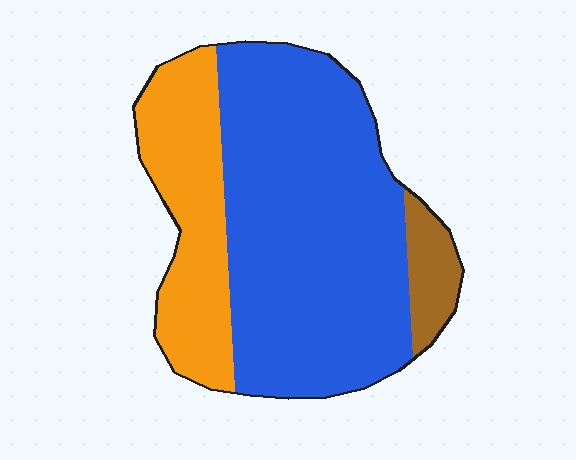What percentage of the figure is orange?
Orange takes up between a quarter and a half of the figure.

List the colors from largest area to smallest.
From largest to smallest: blue, orange, brown.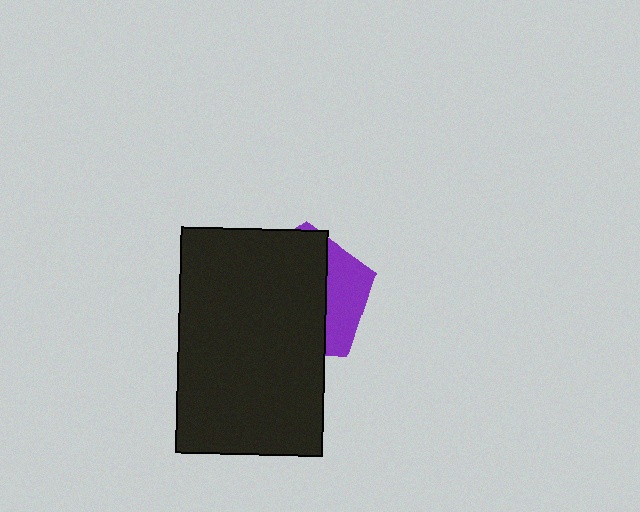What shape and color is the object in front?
The object in front is a black rectangle.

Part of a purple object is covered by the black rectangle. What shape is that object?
It is a pentagon.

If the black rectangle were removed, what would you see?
You would see the complete purple pentagon.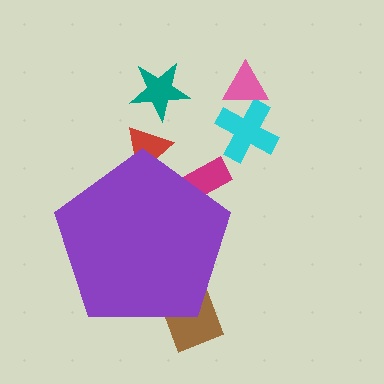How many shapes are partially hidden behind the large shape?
3 shapes are partially hidden.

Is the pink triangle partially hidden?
No, the pink triangle is fully visible.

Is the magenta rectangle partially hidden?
Yes, the magenta rectangle is partially hidden behind the purple pentagon.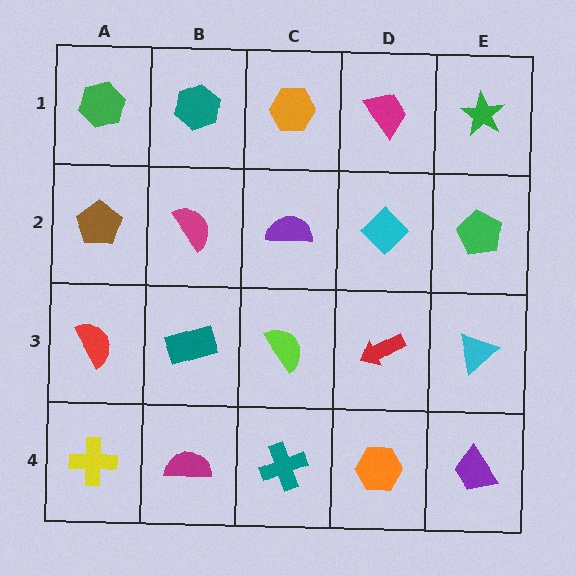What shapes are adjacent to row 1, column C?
A purple semicircle (row 2, column C), a teal hexagon (row 1, column B), a magenta trapezoid (row 1, column D).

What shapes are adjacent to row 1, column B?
A magenta semicircle (row 2, column B), a green hexagon (row 1, column A), an orange hexagon (row 1, column C).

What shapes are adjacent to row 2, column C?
An orange hexagon (row 1, column C), a lime semicircle (row 3, column C), a magenta semicircle (row 2, column B), a cyan diamond (row 2, column D).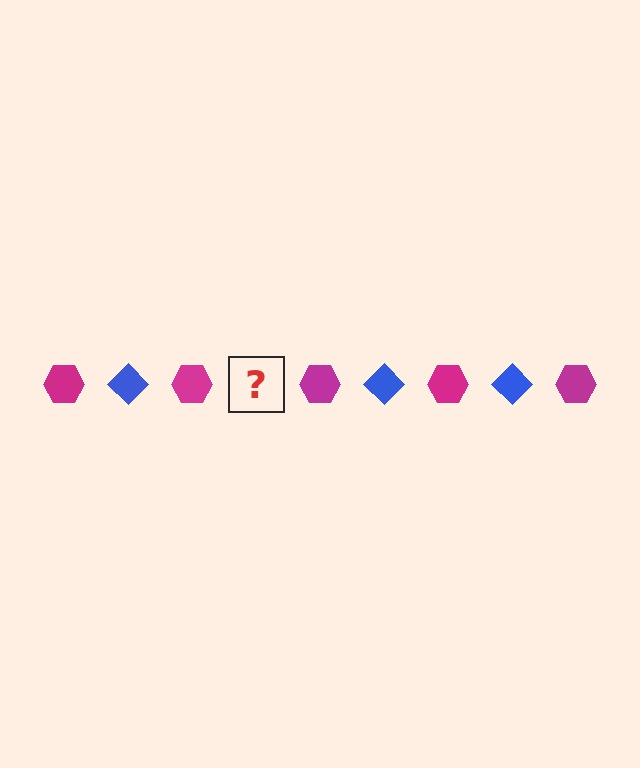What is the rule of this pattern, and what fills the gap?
The rule is that the pattern alternates between magenta hexagon and blue diamond. The gap should be filled with a blue diamond.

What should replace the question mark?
The question mark should be replaced with a blue diamond.